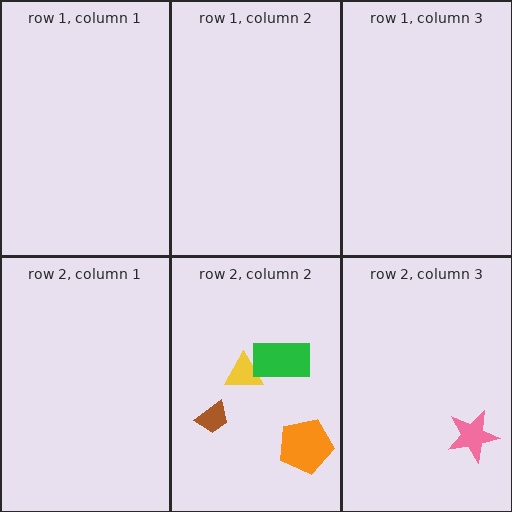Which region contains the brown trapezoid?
The row 2, column 2 region.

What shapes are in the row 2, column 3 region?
The pink star.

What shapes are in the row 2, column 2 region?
The yellow triangle, the brown trapezoid, the green rectangle, the orange pentagon.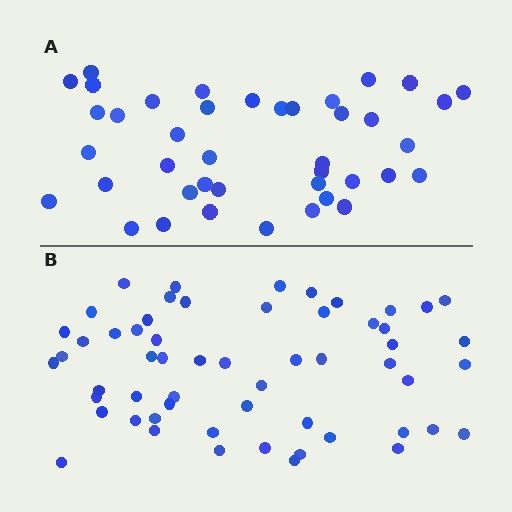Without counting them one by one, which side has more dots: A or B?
Region B (the bottom region) has more dots.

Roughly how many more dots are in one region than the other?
Region B has approximately 15 more dots than region A.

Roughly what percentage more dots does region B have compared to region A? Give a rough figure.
About 40% more.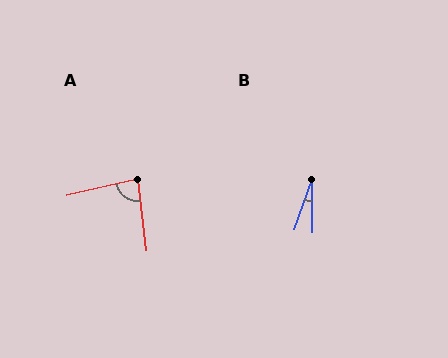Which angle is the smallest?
B, at approximately 20 degrees.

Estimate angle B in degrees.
Approximately 20 degrees.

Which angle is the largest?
A, at approximately 83 degrees.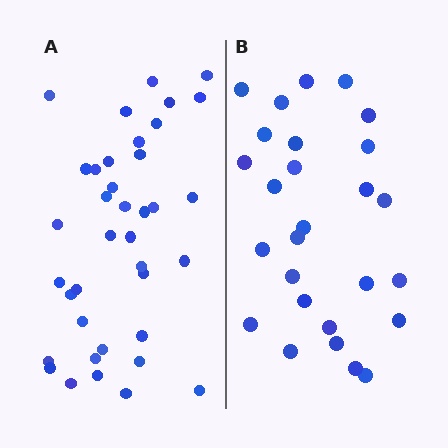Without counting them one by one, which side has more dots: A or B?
Region A (the left region) has more dots.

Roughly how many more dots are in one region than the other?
Region A has roughly 12 or so more dots than region B.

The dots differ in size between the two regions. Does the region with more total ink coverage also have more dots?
No. Region B has more total ink coverage because its dots are larger, but region A actually contains more individual dots. Total area can be misleading — the number of items is what matters here.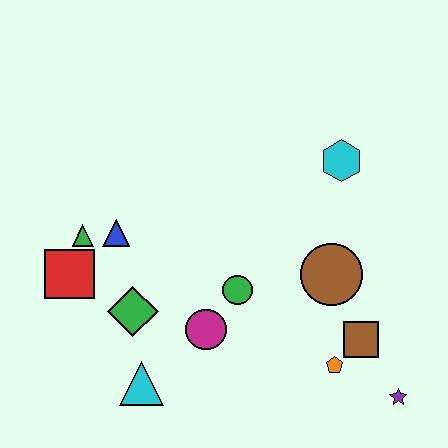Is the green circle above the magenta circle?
Yes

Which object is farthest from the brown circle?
The red square is farthest from the brown circle.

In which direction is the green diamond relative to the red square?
The green diamond is to the right of the red square.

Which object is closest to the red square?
The green triangle is closest to the red square.